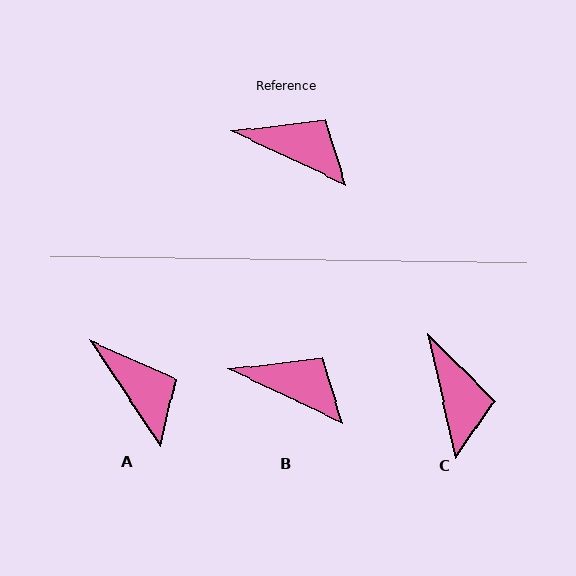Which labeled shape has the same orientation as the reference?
B.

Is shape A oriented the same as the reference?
No, it is off by about 31 degrees.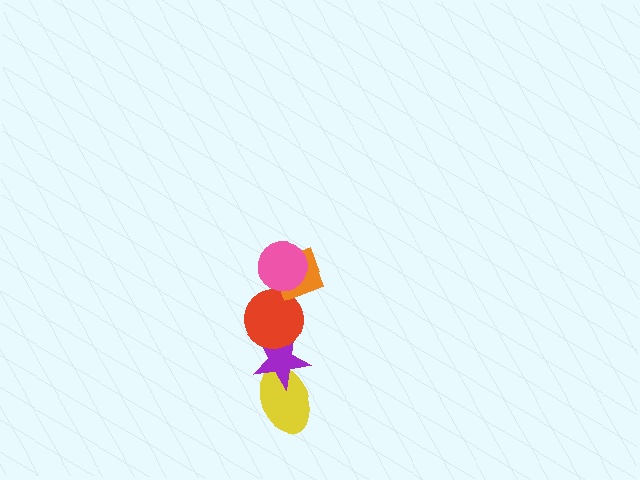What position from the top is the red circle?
The red circle is 3rd from the top.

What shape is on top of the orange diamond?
The pink circle is on top of the orange diamond.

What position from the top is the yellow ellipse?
The yellow ellipse is 5th from the top.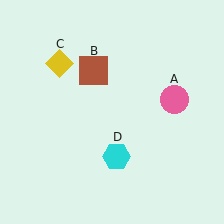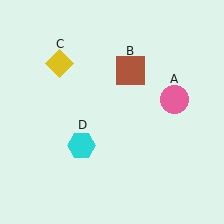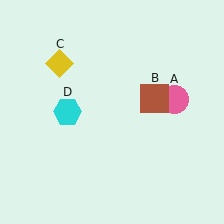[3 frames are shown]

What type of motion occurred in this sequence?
The brown square (object B), cyan hexagon (object D) rotated clockwise around the center of the scene.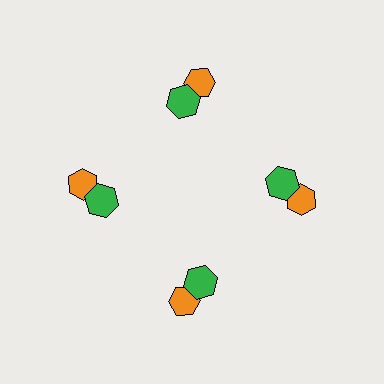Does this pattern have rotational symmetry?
Yes, this pattern has 4-fold rotational symmetry. It looks the same after rotating 90 degrees around the center.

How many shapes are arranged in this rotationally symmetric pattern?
There are 8 shapes, arranged in 4 groups of 2.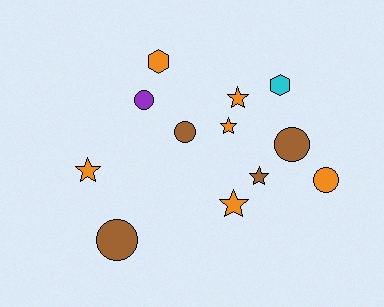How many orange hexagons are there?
There is 1 orange hexagon.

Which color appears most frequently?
Orange, with 6 objects.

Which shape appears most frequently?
Star, with 5 objects.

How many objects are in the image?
There are 12 objects.